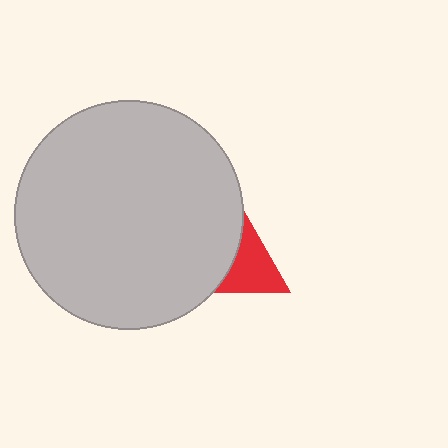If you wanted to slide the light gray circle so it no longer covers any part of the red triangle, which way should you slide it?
Slide it left — that is the most direct way to separate the two shapes.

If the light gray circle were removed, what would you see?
You would see the complete red triangle.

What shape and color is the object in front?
The object in front is a light gray circle.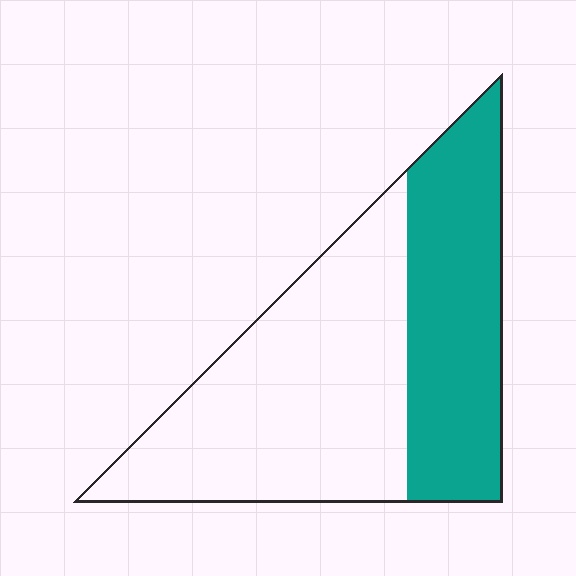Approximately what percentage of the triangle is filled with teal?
Approximately 40%.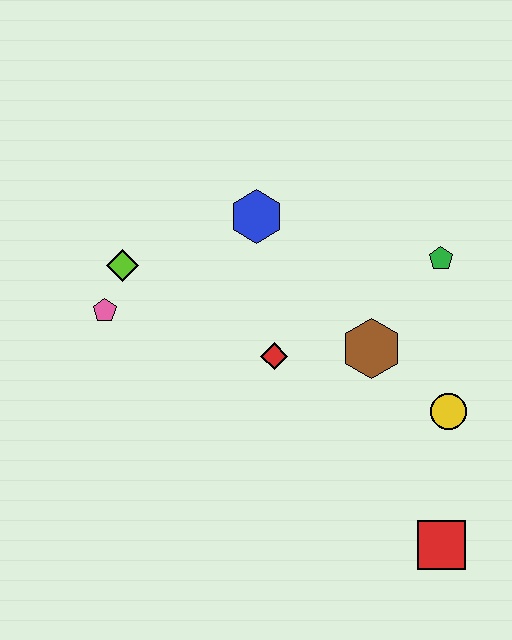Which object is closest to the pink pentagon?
The lime diamond is closest to the pink pentagon.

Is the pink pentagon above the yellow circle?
Yes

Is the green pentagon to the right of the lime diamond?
Yes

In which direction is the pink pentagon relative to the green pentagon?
The pink pentagon is to the left of the green pentagon.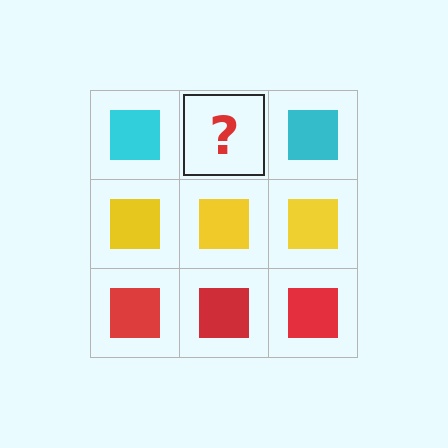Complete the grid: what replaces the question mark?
The question mark should be replaced with a cyan square.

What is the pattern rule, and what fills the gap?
The rule is that each row has a consistent color. The gap should be filled with a cyan square.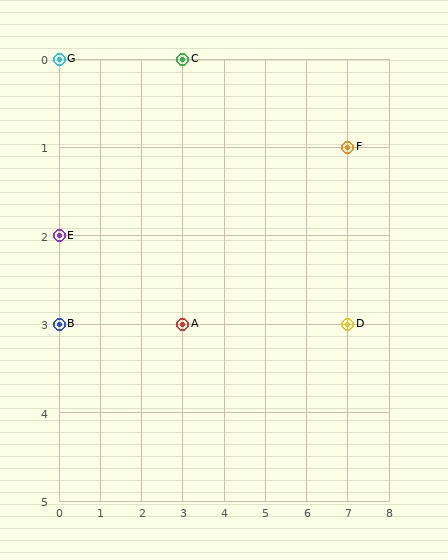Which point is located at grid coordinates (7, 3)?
Point D is at (7, 3).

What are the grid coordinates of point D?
Point D is at grid coordinates (7, 3).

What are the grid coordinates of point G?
Point G is at grid coordinates (0, 0).